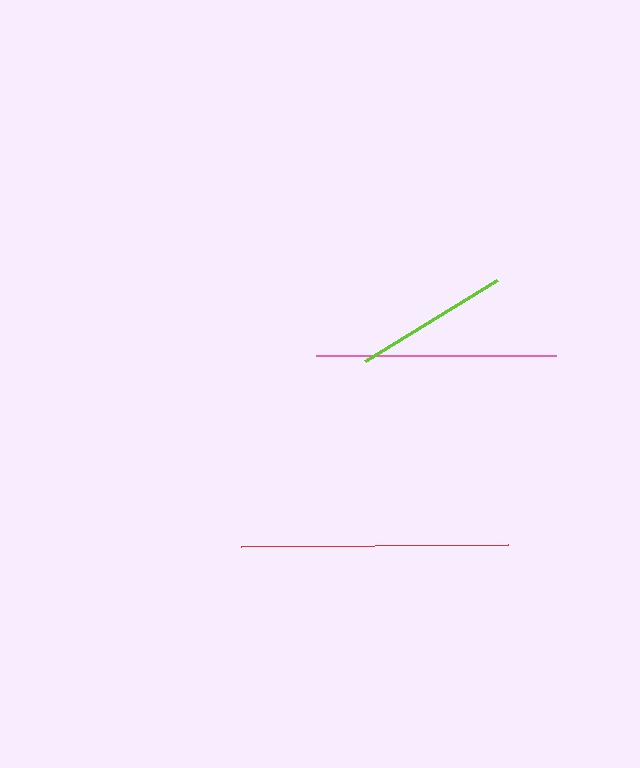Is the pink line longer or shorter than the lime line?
The pink line is longer than the lime line.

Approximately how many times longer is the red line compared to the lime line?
The red line is approximately 1.7 times the length of the lime line.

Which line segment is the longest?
The red line is the longest at approximately 267 pixels.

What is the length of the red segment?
The red segment is approximately 267 pixels long.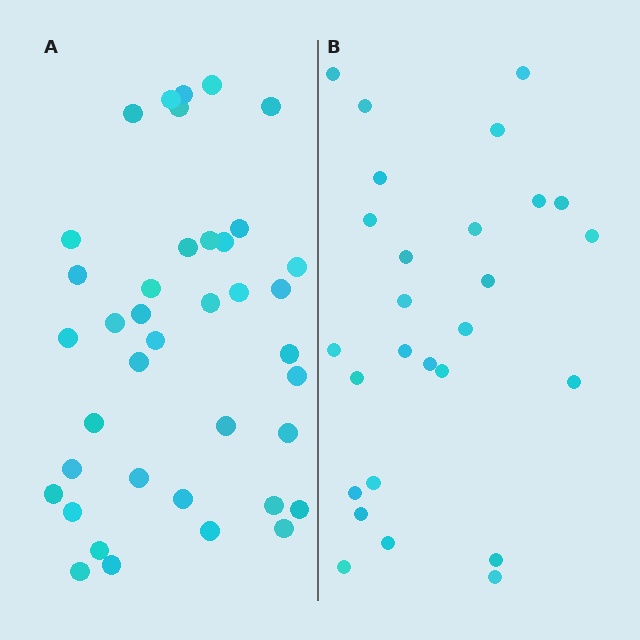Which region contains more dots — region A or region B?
Region A (the left region) has more dots.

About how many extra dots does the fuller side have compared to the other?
Region A has roughly 12 or so more dots than region B.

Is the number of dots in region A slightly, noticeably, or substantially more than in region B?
Region A has noticeably more, but not dramatically so. The ratio is roughly 1.4 to 1.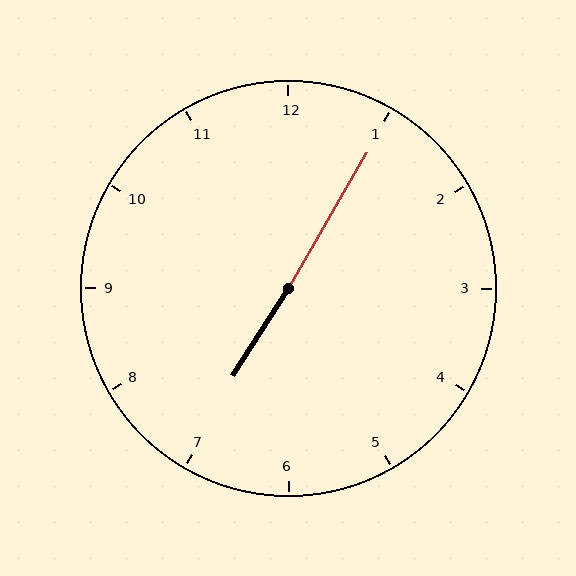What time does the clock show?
7:05.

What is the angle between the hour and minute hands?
Approximately 178 degrees.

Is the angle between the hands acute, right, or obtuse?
It is obtuse.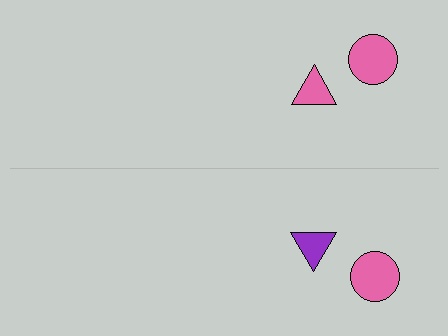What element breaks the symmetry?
The purple triangle on the bottom side breaks the symmetry — its mirror counterpart is pink.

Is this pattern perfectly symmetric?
No, the pattern is not perfectly symmetric. The purple triangle on the bottom side breaks the symmetry — its mirror counterpart is pink.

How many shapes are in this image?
There are 4 shapes in this image.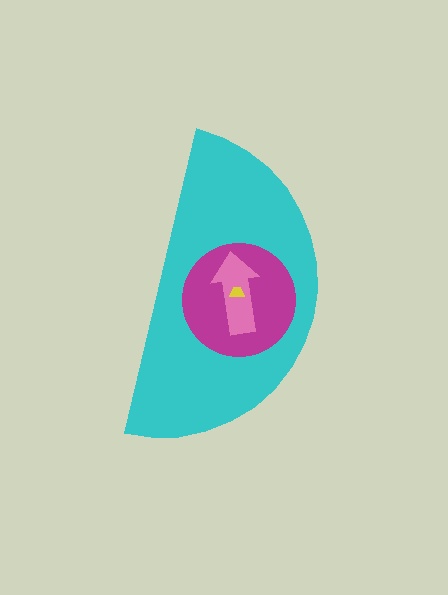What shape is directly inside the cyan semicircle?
The magenta circle.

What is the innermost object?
The yellow trapezoid.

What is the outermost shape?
The cyan semicircle.